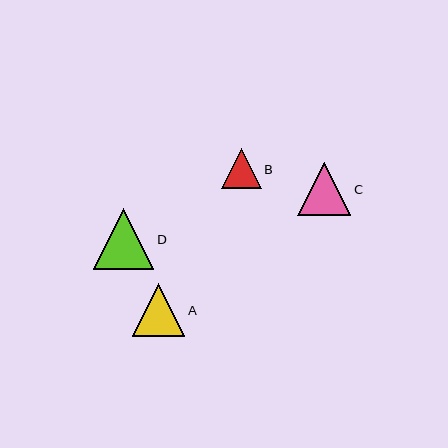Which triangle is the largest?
Triangle D is the largest with a size of approximately 61 pixels.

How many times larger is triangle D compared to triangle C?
Triangle D is approximately 1.1 times the size of triangle C.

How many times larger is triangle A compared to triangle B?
Triangle A is approximately 1.3 times the size of triangle B.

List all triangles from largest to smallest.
From largest to smallest: D, C, A, B.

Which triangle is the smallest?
Triangle B is the smallest with a size of approximately 40 pixels.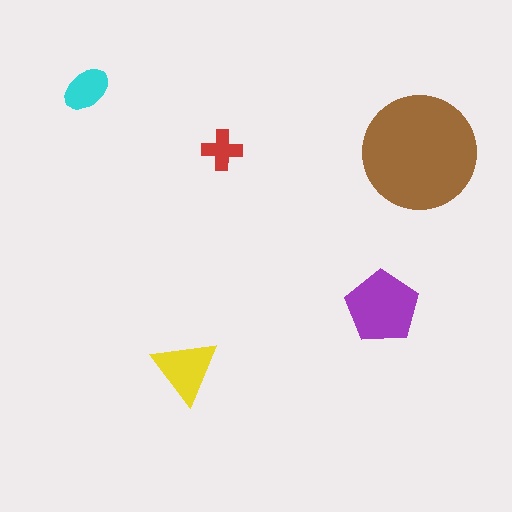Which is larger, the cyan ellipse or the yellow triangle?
The yellow triangle.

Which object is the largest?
The brown circle.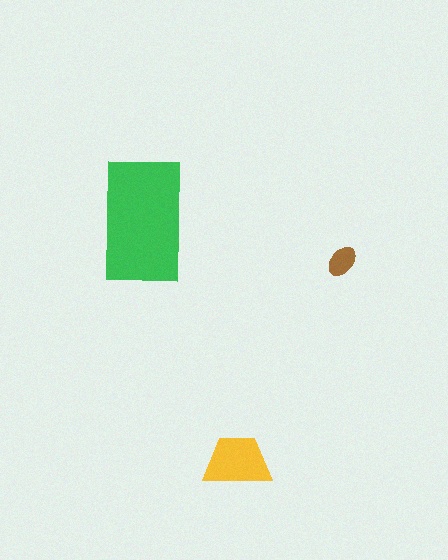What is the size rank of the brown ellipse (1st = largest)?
3rd.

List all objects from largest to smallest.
The green rectangle, the yellow trapezoid, the brown ellipse.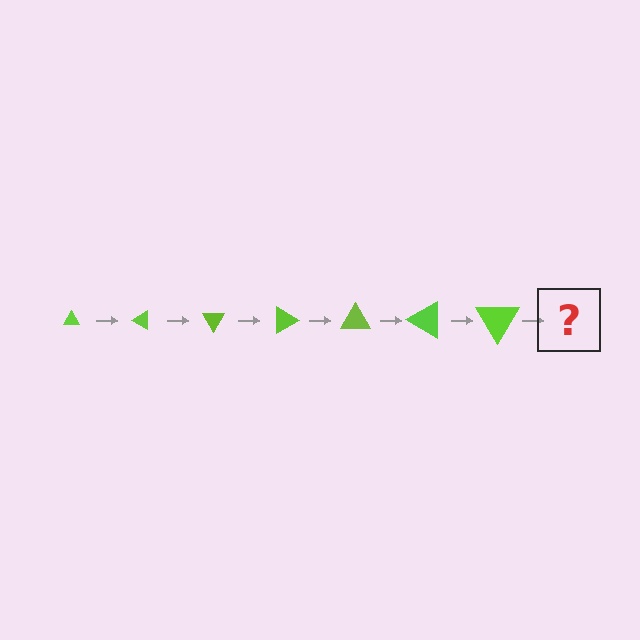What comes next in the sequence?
The next element should be a triangle, larger than the previous one and rotated 210 degrees from the start.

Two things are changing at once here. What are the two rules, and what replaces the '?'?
The two rules are that the triangle grows larger each step and it rotates 30 degrees each step. The '?' should be a triangle, larger than the previous one and rotated 210 degrees from the start.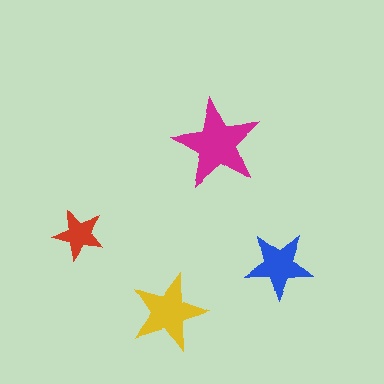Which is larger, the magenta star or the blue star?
The magenta one.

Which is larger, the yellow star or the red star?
The yellow one.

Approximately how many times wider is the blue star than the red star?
About 1.5 times wider.